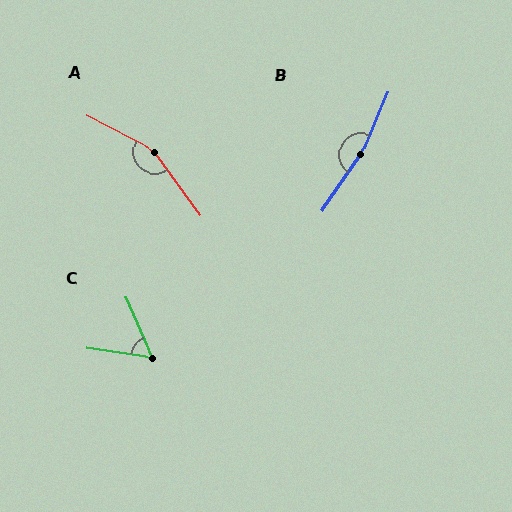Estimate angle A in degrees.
Approximately 153 degrees.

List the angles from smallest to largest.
C (58°), A (153°), B (168°).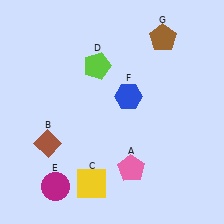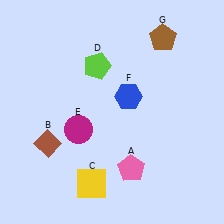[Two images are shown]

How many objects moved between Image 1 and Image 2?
1 object moved between the two images.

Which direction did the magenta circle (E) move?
The magenta circle (E) moved up.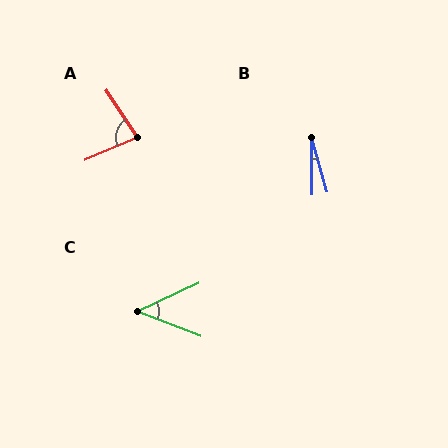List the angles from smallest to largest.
B (15°), C (46°), A (80°).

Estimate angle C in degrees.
Approximately 46 degrees.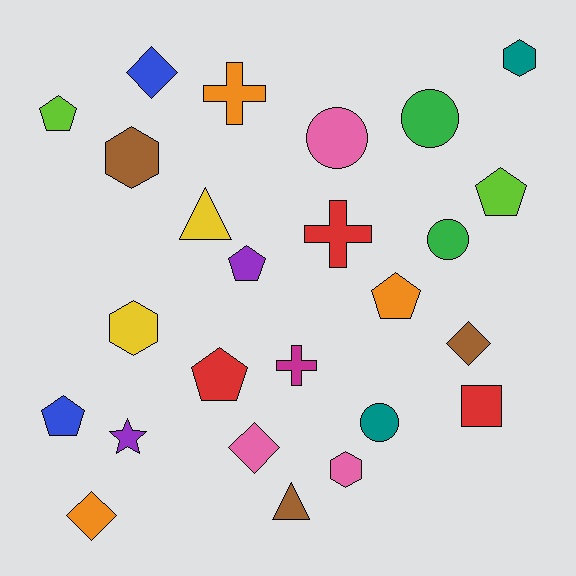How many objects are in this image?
There are 25 objects.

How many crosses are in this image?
There are 3 crosses.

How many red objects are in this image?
There are 3 red objects.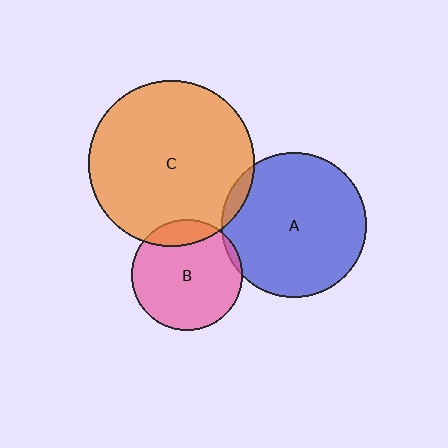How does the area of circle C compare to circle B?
Approximately 2.2 times.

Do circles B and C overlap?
Yes.